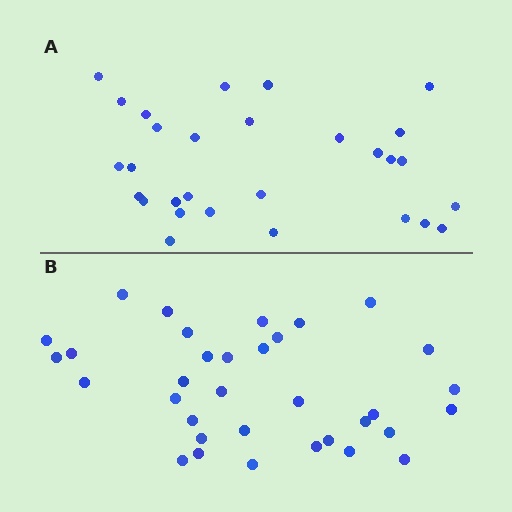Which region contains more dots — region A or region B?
Region B (the bottom region) has more dots.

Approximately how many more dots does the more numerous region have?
Region B has about 5 more dots than region A.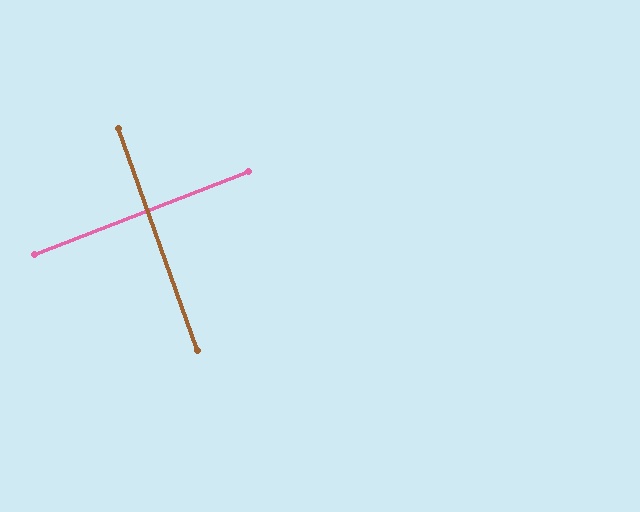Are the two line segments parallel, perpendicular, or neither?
Perpendicular — they meet at approximately 89°.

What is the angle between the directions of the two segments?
Approximately 89 degrees.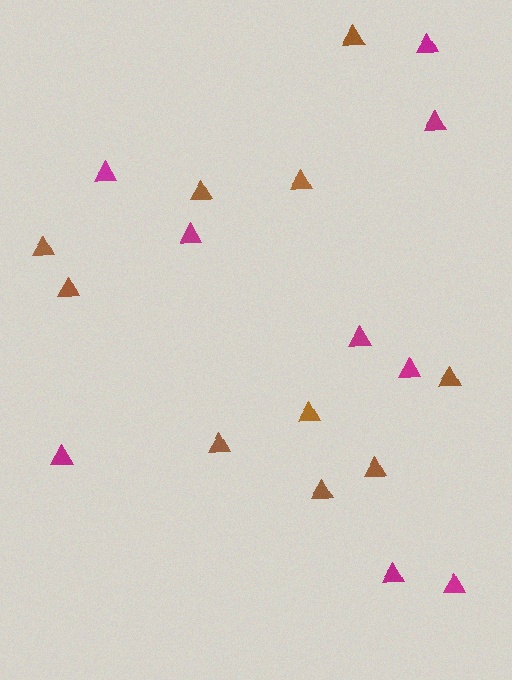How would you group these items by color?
There are 2 groups: one group of magenta triangles (9) and one group of brown triangles (10).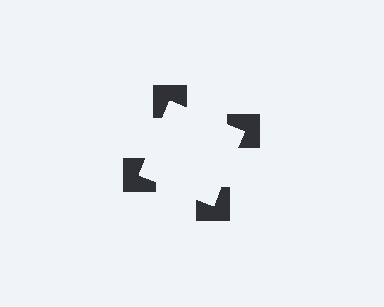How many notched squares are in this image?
There are 4 — one at each vertex of the illusory square.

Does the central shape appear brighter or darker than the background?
It typically appears slightly brighter than the background, even though no actual brightness change is drawn.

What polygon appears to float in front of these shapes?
An illusory square — its edges are inferred from the aligned wedge cuts in the notched squares, not physically drawn.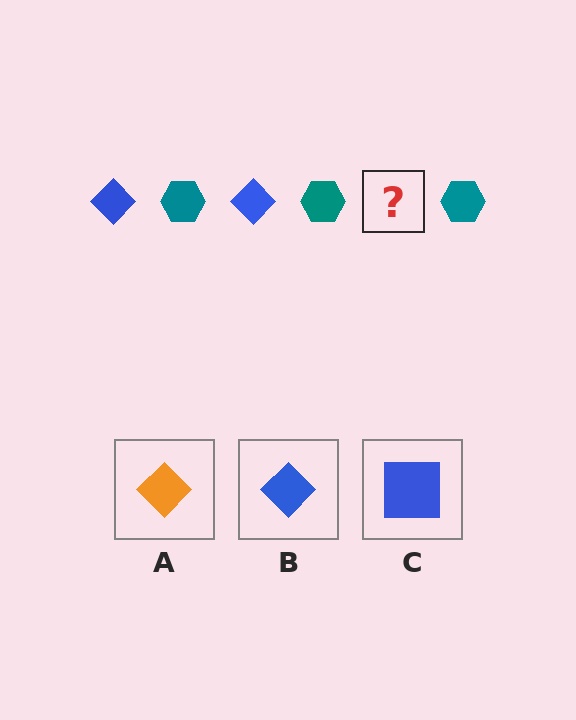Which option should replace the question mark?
Option B.